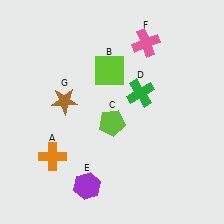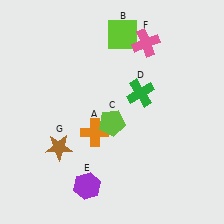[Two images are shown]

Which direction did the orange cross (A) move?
The orange cross (A) moved right.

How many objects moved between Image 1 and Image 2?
3 objects moved between the two images.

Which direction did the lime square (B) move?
The lime square (B) moved up.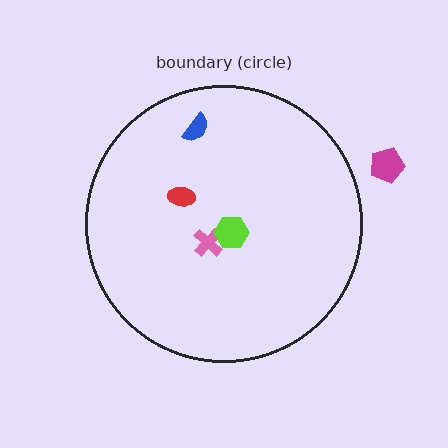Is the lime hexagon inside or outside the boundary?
Inside.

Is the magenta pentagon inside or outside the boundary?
Outside.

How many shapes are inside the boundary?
4 inside, 1 outside.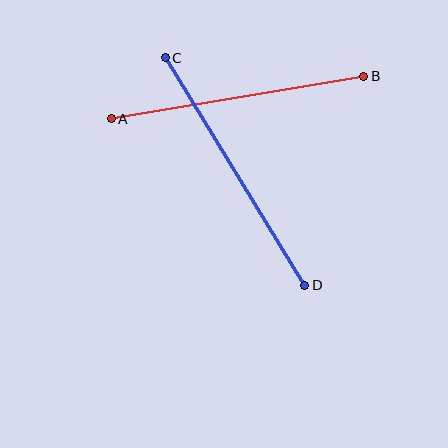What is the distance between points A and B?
The distance is approximately 256 pixels.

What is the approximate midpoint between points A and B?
The midpoint is at approximately (237, 98) pixels.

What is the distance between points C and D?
The distance is approximately 267 pixels.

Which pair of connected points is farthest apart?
Points C and D are farthest apart.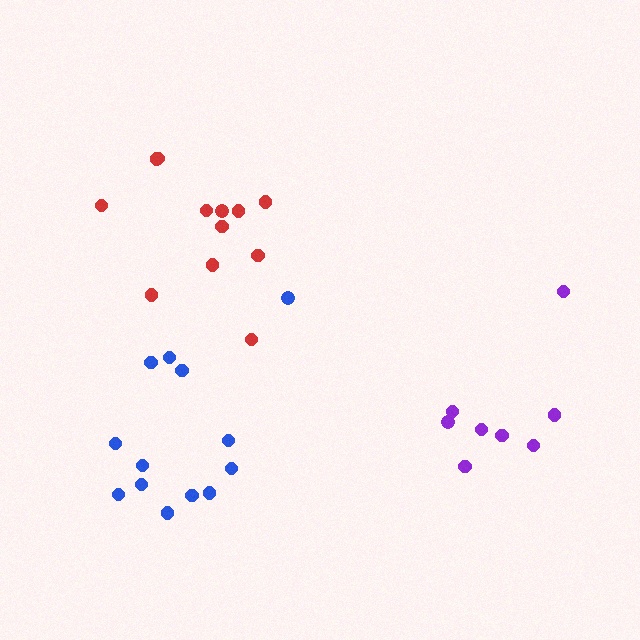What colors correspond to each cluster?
The clusters are colored: purple, red, blue.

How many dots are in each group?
Group 1: 8 dots, Group 2: 12 dots, Group 3: 13 dots (33 total).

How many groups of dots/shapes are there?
There are 3 groups.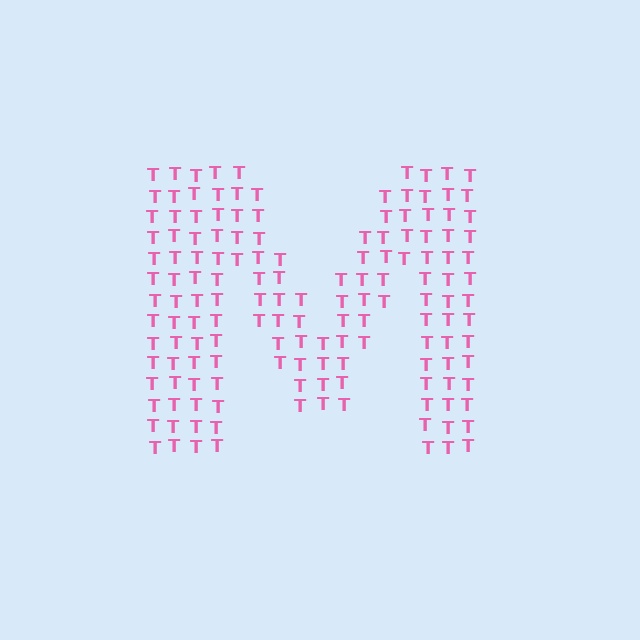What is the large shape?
The large shape is the letter M.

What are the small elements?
The small elements are letter T's.